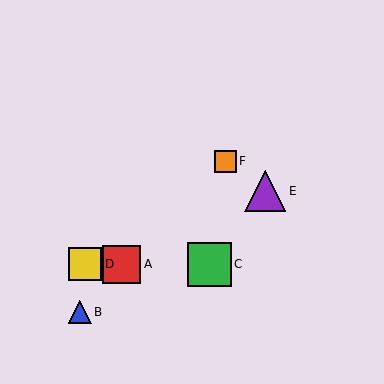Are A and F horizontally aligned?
No, A is at y≈264 and F is at y≈161.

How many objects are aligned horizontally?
3 objects (A, C, D) are aligned horizontally.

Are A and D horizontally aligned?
Yes, both are at y≈264.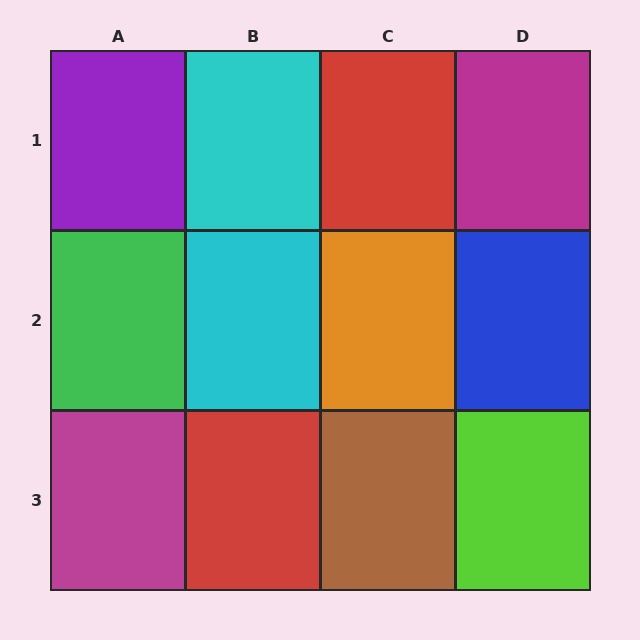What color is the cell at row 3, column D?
Lime.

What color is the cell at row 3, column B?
Red.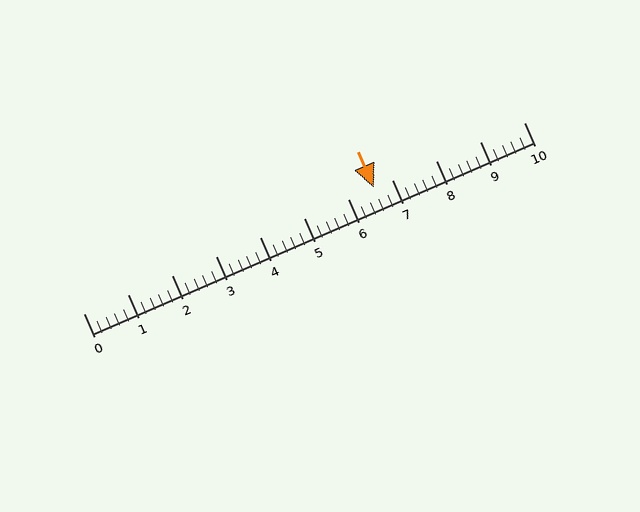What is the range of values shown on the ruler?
The ruler shows values from 0 to 10.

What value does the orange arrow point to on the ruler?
The orange arrow points to approximately 6.6.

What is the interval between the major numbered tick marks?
The major tick marks are spaced 1 units apart.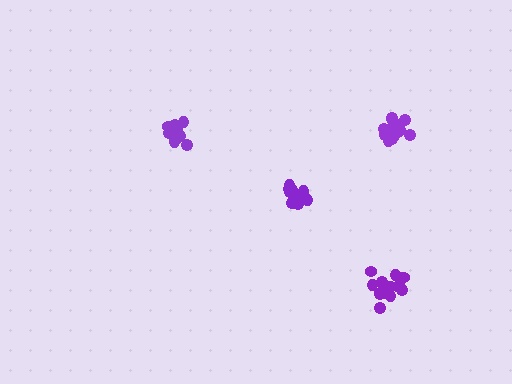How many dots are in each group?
Group 1: 13 dots, Group 2: 13 dots, Group 3: 18 dots, Group 4: 16 dots (60 total).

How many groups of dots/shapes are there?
There are 4 groups.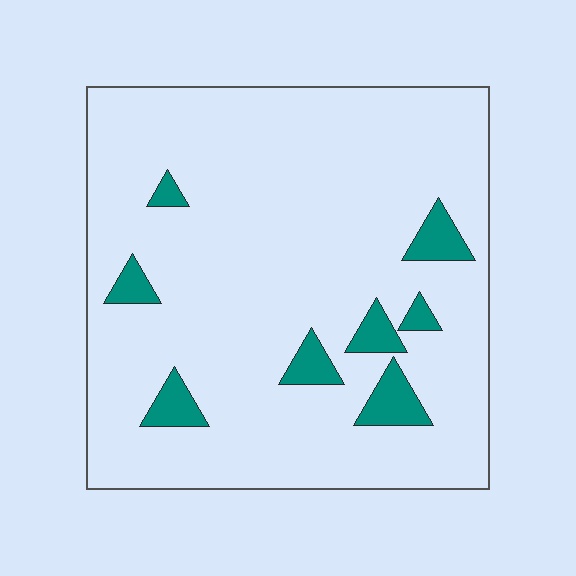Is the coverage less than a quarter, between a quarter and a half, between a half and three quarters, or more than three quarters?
Less than a quarter.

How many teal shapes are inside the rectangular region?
8.